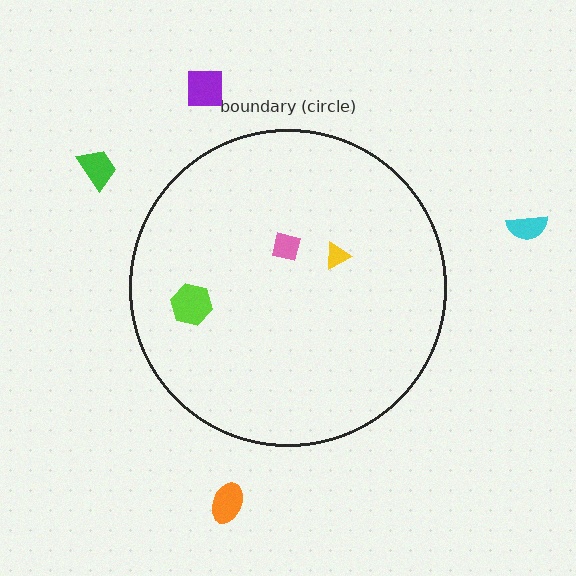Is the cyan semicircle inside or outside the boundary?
Outside.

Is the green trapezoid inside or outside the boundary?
Outside.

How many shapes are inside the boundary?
3 inside, 4 outside.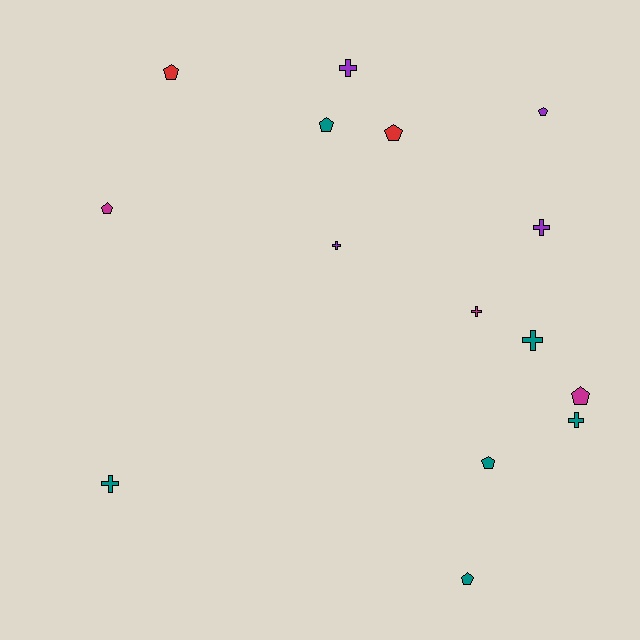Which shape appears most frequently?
Pentagon, with 8 objects.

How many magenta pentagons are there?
There are 2 magenta pentagons.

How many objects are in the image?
There are 15 objects.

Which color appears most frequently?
Teal, with 6 objects.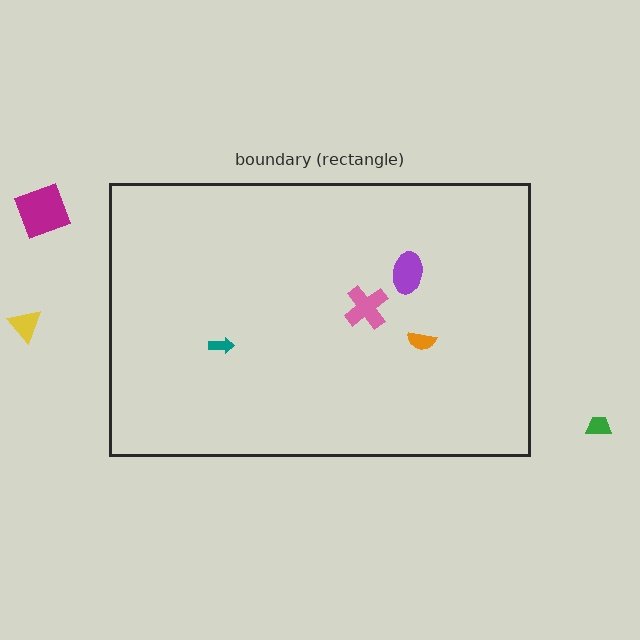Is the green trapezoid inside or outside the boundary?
Outside.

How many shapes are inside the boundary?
4 inside, 3 outside.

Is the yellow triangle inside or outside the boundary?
Outside.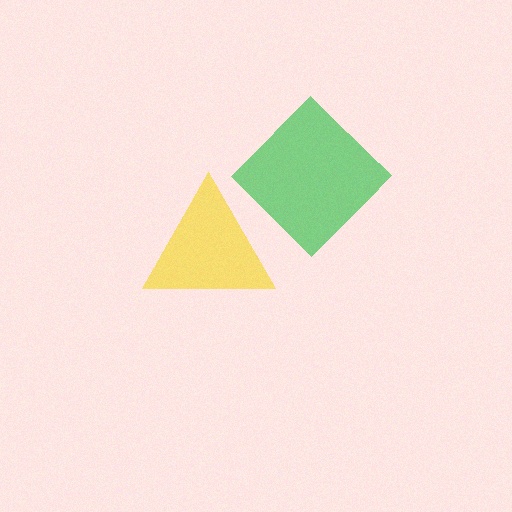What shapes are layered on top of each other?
The layered shapes are: a yellow triangle, a green diamond.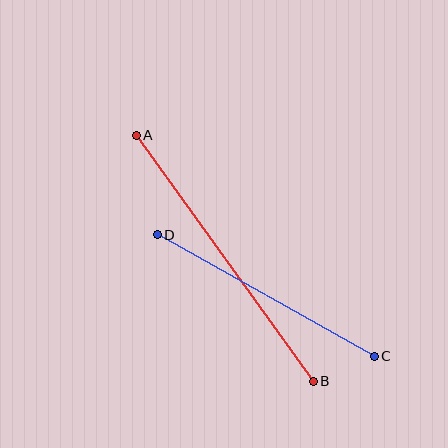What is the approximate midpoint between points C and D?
The midpoint is at approximately (266, 295) pixels.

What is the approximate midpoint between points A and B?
The midpoint is at approximately (225, 258) pixels.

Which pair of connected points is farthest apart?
Points A and B are farthest apart.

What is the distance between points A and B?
The distance is approximately 303 pixels.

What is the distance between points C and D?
The distance is approximately 249 pixels.